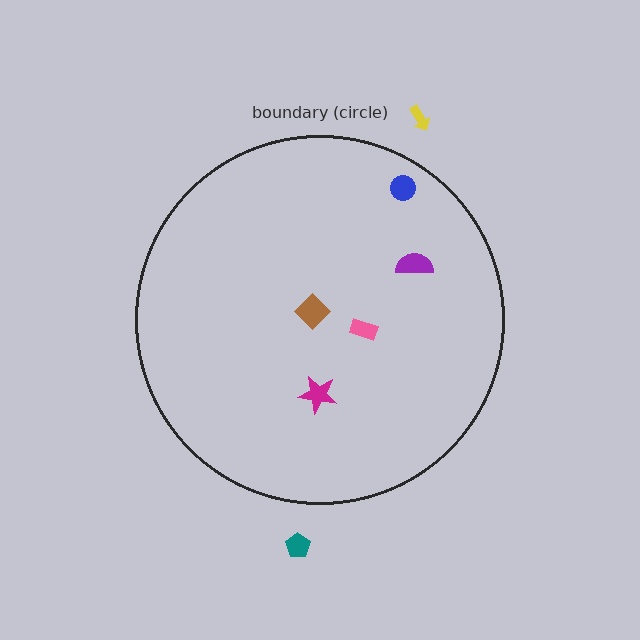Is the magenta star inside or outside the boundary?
Inside.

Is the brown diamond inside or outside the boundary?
Inside.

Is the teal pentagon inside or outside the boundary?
Outside.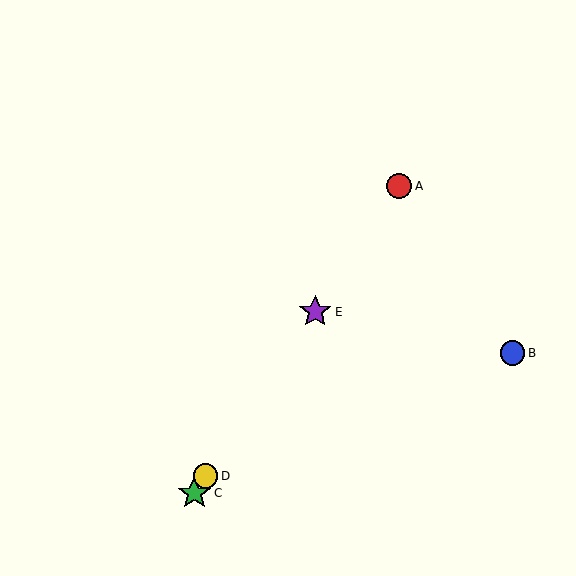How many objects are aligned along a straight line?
4 objects (A, C, D, E) are aligned along a straight line.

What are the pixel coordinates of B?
Object B is at (513, 353).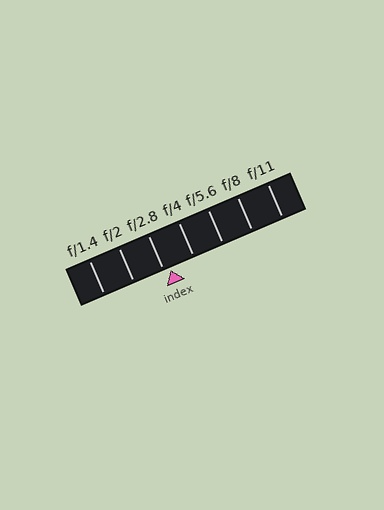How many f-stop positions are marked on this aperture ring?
There are 7 f-stop positions marked.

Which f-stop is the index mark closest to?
The index mark is closest to f/2.8.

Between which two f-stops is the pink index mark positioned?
The index mark is between f/2.8 and f/4.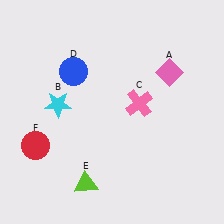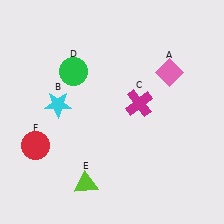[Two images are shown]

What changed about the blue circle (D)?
In Image 1, D is blue. In Image 2, it changed to green.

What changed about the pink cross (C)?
In Image 1, C is pink. In Image 2, it changed to magenta.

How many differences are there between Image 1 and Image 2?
There are 2 differences between the two images.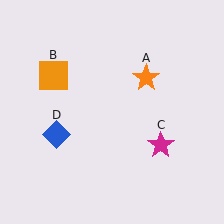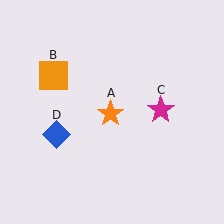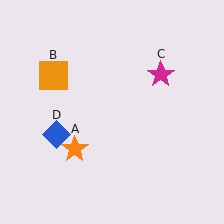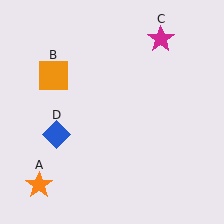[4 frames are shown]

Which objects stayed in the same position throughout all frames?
Orange square (object B) and blue diamond (object D) remained stationary.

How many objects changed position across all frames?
2 objects changed position: orange star (object A), magenta star (object C).